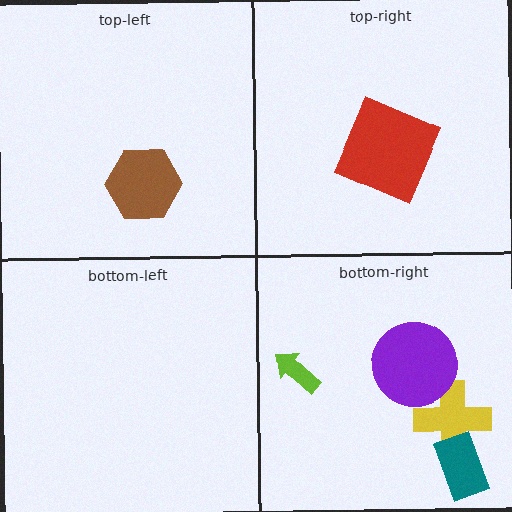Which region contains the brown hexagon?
The top-left region.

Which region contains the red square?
The top-right region.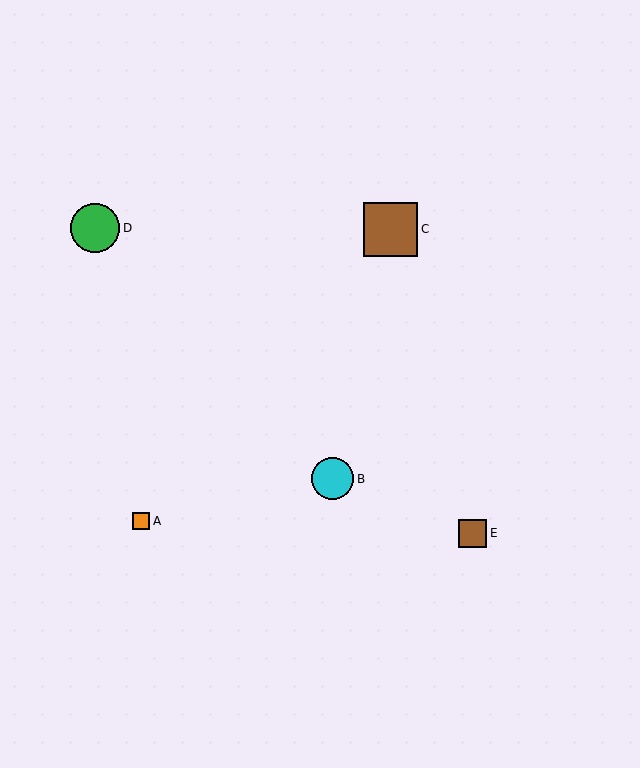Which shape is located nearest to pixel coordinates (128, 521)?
The orange square (labeled A) at (141, 521) is nearest to that location.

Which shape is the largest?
The brown square (labeled C) is the largest.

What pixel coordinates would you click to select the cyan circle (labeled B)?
Click at (332, 479) to select the cyan circle B.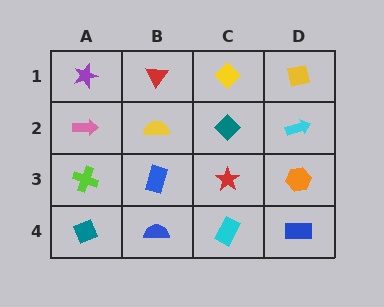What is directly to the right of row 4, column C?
A blue rectangle.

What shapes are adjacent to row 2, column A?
A purple star (row 1, column A), a lime cross (row 3, column A), a yellow semicircle (row 2, column B).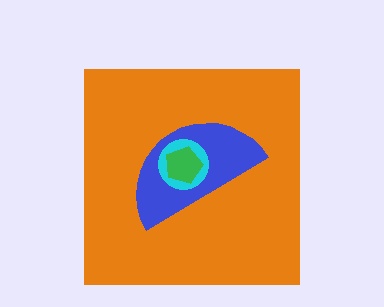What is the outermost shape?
The orange square.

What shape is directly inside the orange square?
The blue semicircle.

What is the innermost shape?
The green pentagon.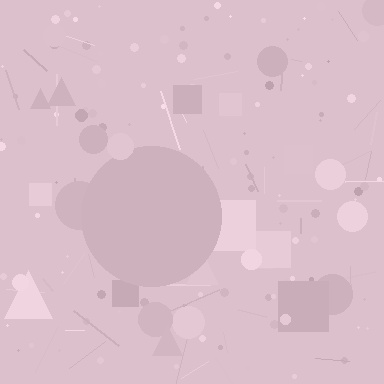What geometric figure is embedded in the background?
A circle is embedded in the background.